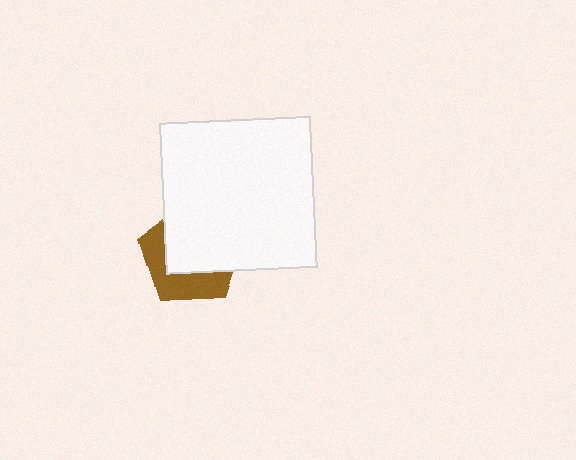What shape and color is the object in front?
The object in front is a white square.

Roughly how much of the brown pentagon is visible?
A small part of it is visible (roughly 40%).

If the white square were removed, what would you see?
You would see the complete brown pentagon.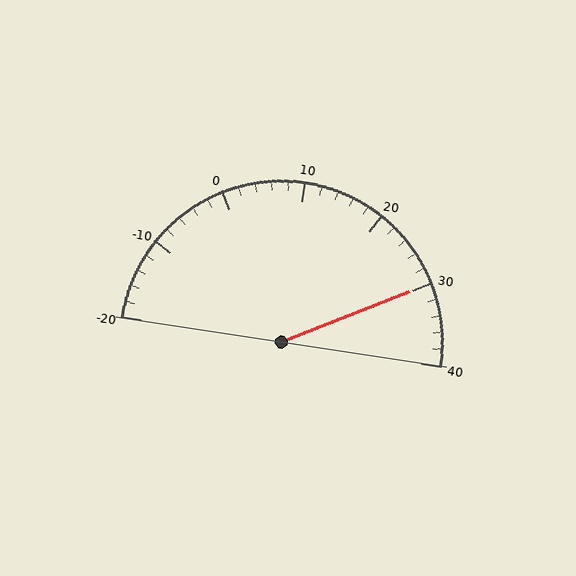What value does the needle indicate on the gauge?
The needle indicates approximately 30.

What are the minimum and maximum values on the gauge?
The gauge ranges from -20 to 40.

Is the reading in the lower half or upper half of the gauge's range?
The reading is in the upper half of the range (-20 to 40).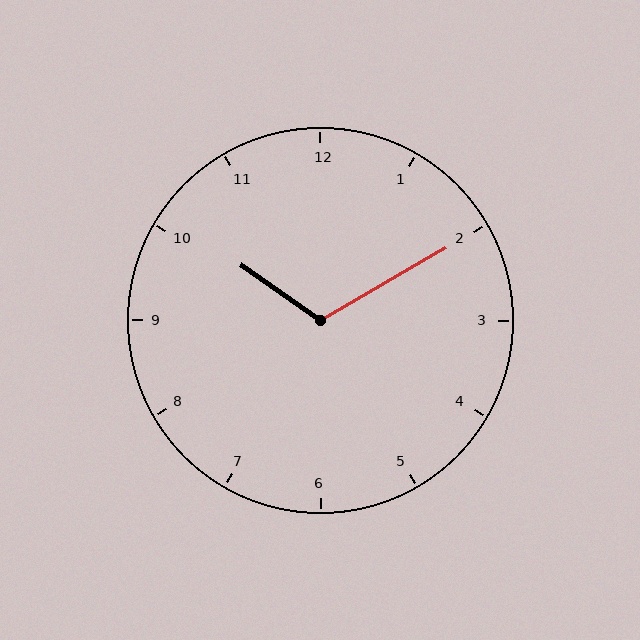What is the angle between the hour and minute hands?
Approximately 115 degrees.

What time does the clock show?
10:10.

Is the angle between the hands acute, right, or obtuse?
It is obtuse.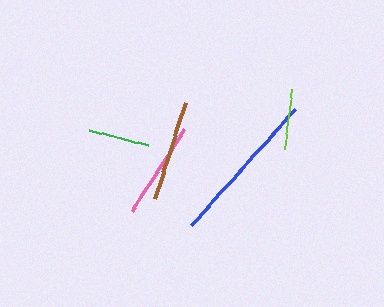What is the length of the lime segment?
The lime segment is approximately 61 pixels long.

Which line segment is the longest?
The blue line is the longest at approximately 157 pixels.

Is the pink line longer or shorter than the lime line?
The pink line is longer than the lime line.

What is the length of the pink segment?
The pink segment is approximately 97 pixels long.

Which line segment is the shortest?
The green line is the shortest at approximately 61 pixels.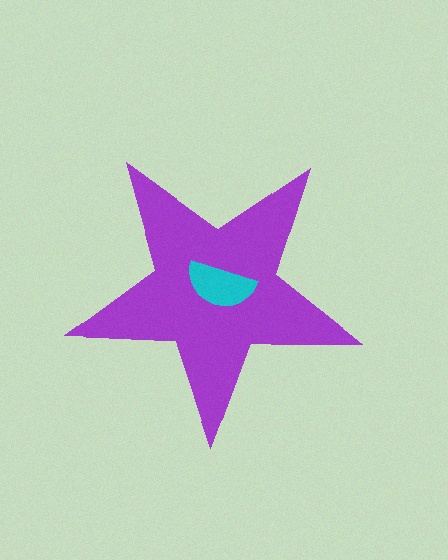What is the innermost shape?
The cyan semicircle.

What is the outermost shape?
The purple star.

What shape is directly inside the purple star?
The cyan semicircle.